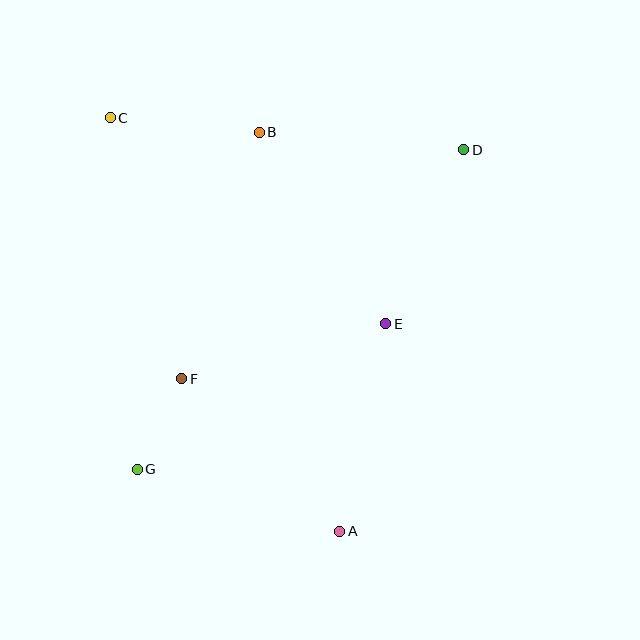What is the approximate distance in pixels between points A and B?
The distance between A and B is approximately 407 pixels.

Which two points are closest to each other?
Points F and G are closest to each other.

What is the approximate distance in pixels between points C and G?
The distance between C and G is approximately 353 pixels.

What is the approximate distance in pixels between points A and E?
The distance between A and E is approximately 213 pixels.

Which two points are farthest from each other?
Points A and C are farthest from each other.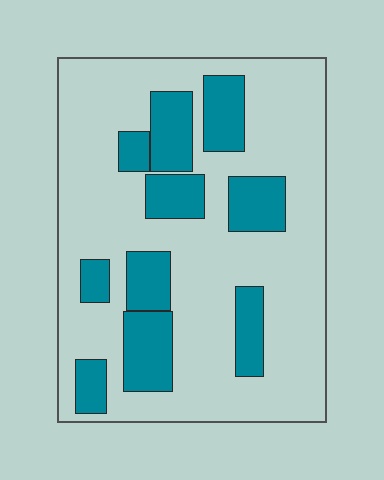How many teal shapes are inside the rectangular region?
10.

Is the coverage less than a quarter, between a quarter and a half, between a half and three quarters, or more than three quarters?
Between a quarter and a half.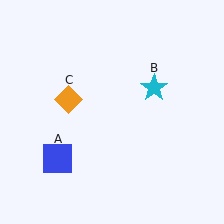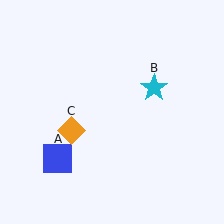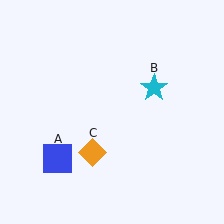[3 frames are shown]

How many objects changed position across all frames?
1 object changed position: orange diamond (object C).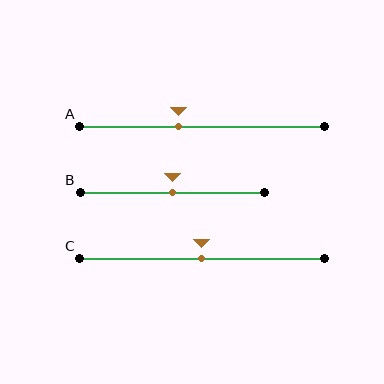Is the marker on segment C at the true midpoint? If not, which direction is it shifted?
Yes, the marker on segment C is at the true midpoint.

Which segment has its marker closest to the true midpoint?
Segment B has its marker closest to the true midpoint.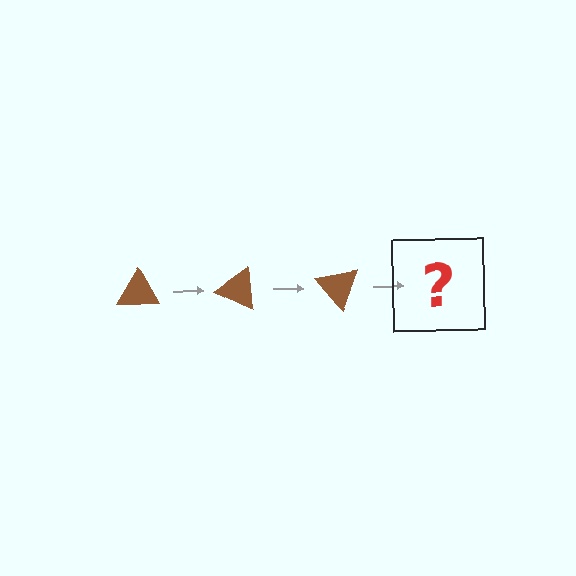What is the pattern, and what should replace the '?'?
The pattern is that the triangle rotates 25 degrees each step. The '?' should be a brown triangle rotated 75 degrees.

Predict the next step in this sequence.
The next step is a brown triangle rotated 75 degrees.